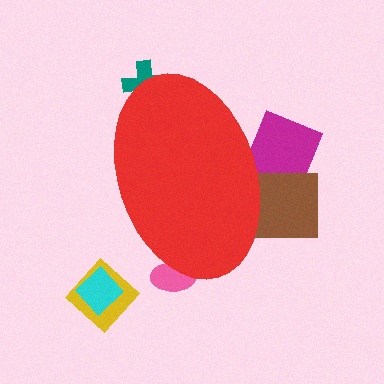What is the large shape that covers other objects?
A red ellipse.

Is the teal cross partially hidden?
Yes, the teal cross is partially hidden behind the red ellipse.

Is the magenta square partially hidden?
Yes, the magenta square is partially hidden behind the red ellipse.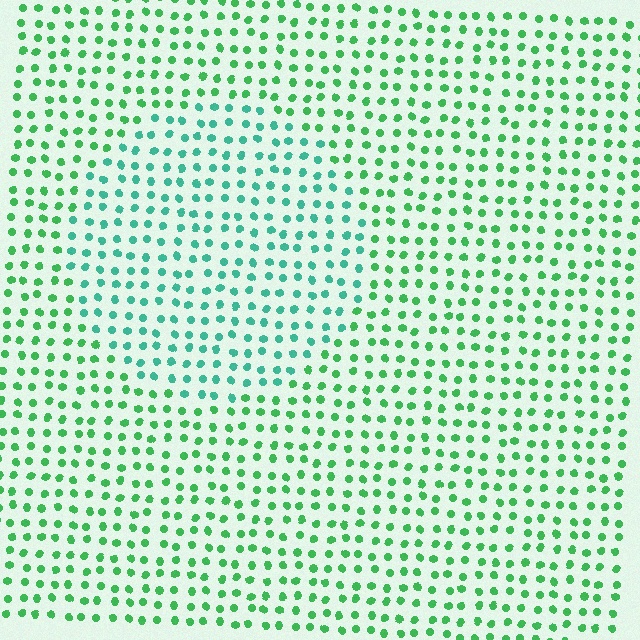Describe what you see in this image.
The image is filled with small green elements in a uniform arrangement. A circle-shaped region is visible where the elements are tinted to a slightly different hue, forming a subtle color boundary.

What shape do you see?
I see a circle.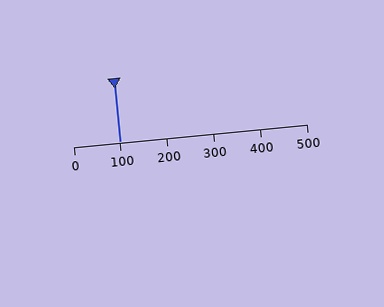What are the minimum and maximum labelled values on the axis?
The axis runs from 0 to 500.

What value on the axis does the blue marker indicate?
The marker indicates approximately 100.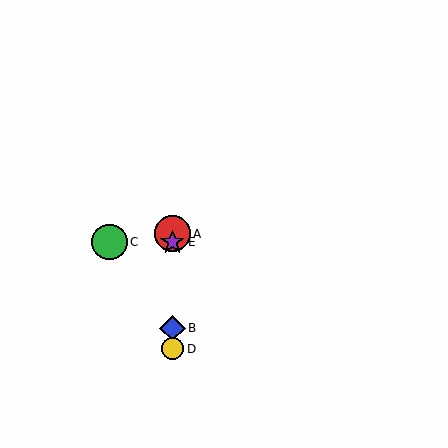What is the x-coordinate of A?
Object A is at x≈172.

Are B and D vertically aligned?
Yes, both are at x≈172.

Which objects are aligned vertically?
Objects A, B, D, E are aligned vertically.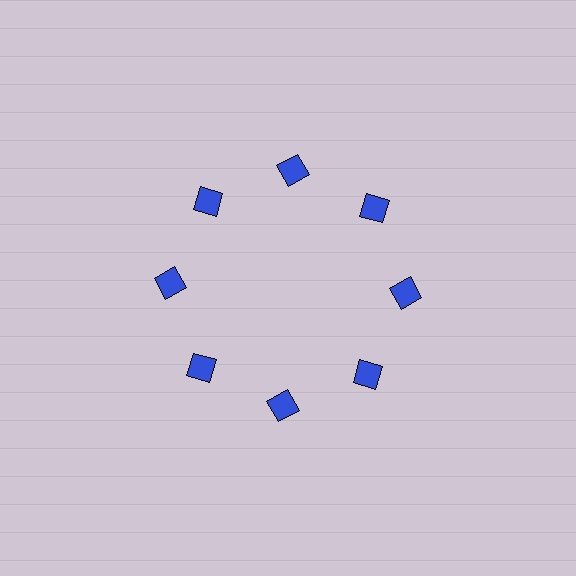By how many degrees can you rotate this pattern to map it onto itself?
The pattern maps onto itself every 45 degrees of rotation.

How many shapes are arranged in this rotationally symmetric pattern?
There are 8 shapes, arranged in 8 groups of 1.